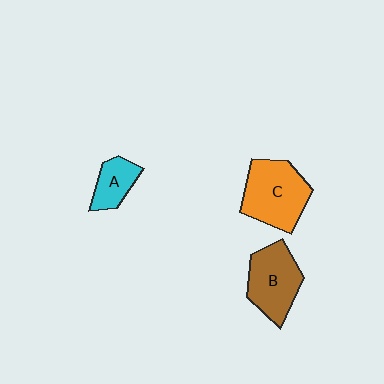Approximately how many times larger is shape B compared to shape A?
Approximately 1.8 times.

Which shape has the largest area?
Shape C (orange).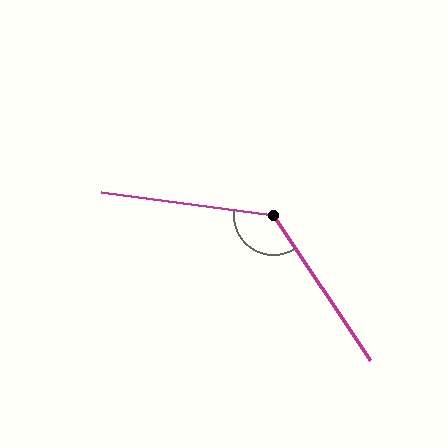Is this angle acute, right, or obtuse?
It is obtuse.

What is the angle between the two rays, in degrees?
Approximately 131 degrees.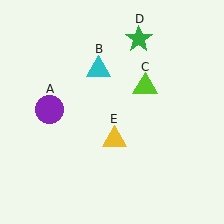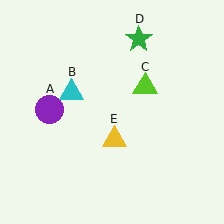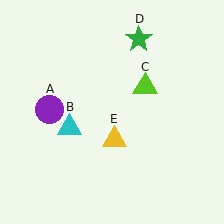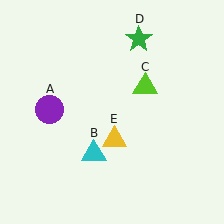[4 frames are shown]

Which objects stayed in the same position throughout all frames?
Purple circle (object A) and lime triangle (object C) and green star (object D) and yellow triangle (object E) remained stationary.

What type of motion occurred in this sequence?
The cyan triangle (object B) rotated counterclockwise around the center of the scene.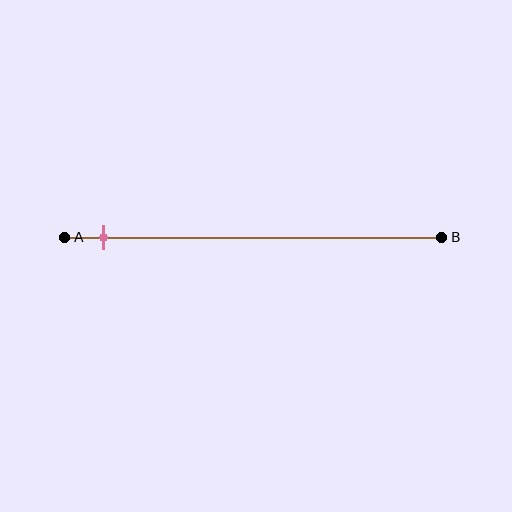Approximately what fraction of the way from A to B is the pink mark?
The pink mark is approximately 10% of the way from A to B.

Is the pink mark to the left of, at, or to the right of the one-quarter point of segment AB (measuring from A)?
The pink mark is to the left of the one-quarter point of segment AB.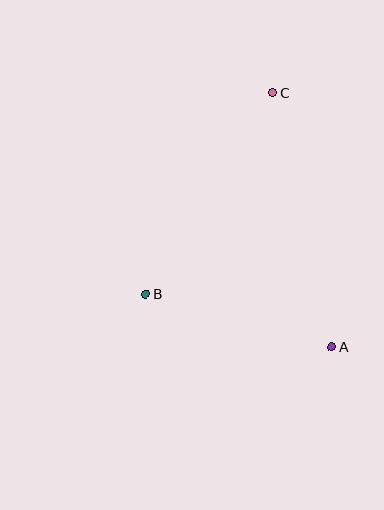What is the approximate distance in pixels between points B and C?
The distance between B and C is approximately 238 pixels.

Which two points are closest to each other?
Points A and B are closest to each other.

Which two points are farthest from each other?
Points A and C are farthest from each other.